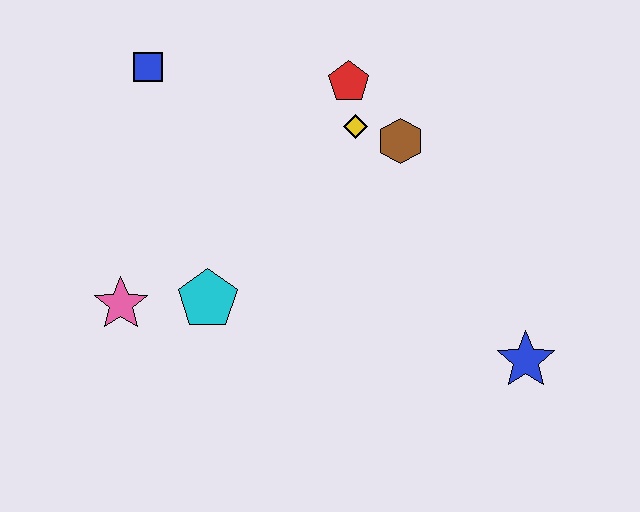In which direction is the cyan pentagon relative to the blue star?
The cyan pentagon is to the left of the blue star.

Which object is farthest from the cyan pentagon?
The blue star is farthest from the cyan pentagon.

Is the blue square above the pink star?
Yes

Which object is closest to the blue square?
The red pentagon is closest to the blue square.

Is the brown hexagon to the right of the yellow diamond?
Yes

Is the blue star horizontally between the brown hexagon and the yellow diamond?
No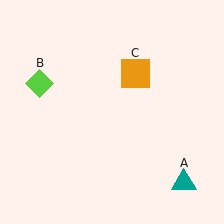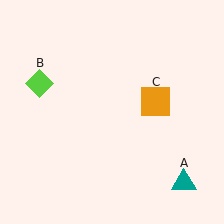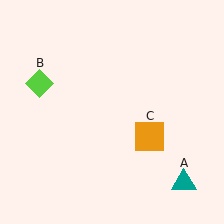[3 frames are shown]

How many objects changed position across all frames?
1 object changed position: orange square (object C).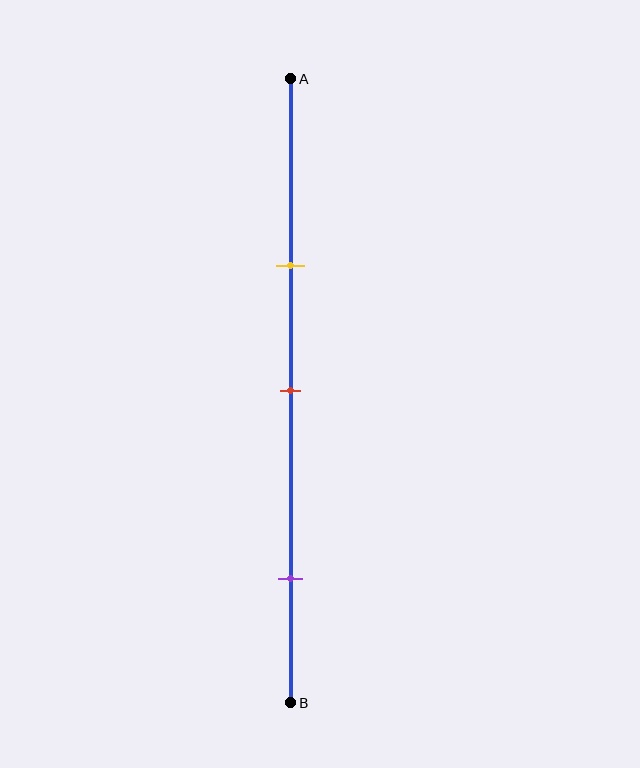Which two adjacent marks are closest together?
The yellow and red marks are the closest adjacent pair.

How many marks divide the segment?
There are 3 marks dividing the segment.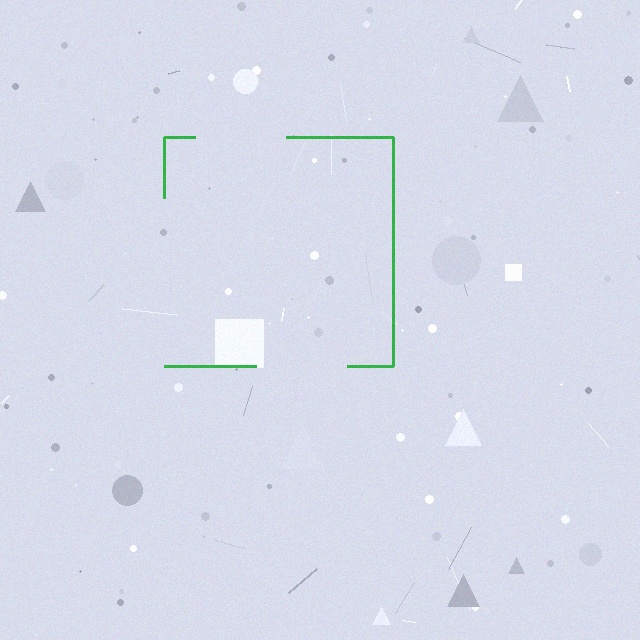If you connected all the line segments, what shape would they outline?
They would outline a square.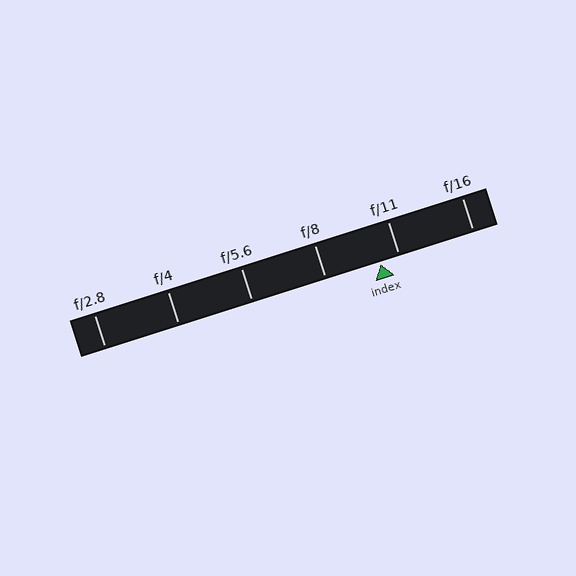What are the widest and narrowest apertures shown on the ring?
The widest aperture shown is f/2.8 and the narrowest is f/16.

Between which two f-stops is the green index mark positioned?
The index mark is between f/8 and f/11.